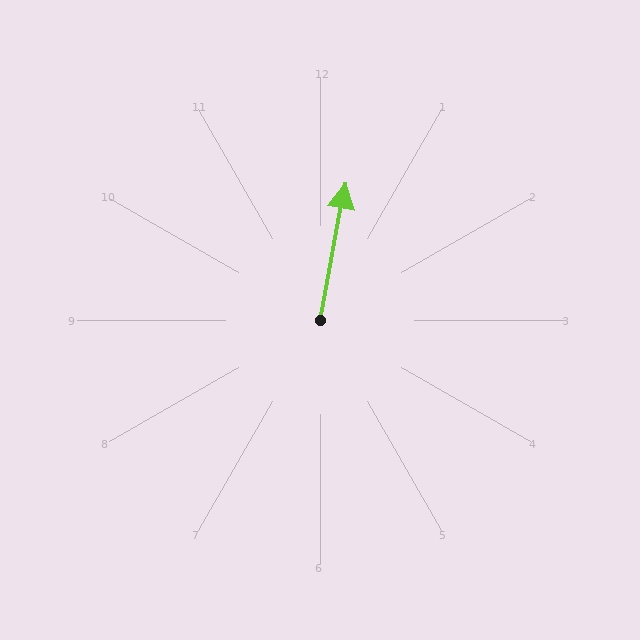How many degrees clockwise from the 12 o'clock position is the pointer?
Approximately 10 degrees.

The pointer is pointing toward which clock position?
Roughly 12 o'clock.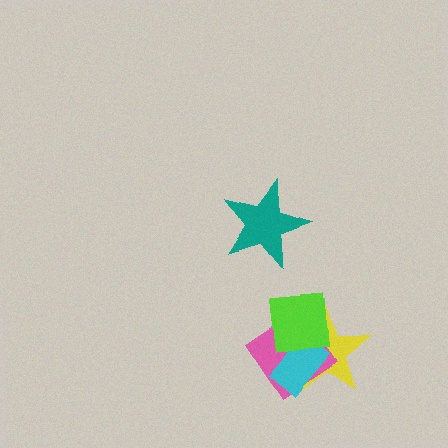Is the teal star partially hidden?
No, no other shape covers it.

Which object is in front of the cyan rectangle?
The lime square is in front of the cyan rectangle.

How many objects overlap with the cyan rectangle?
3 objects overlap with the cyan rectangle.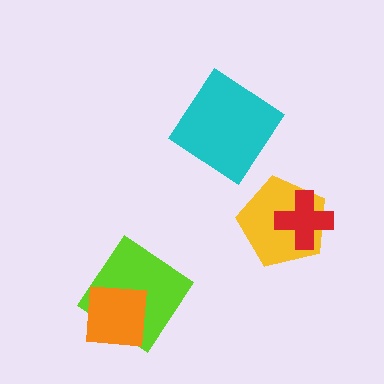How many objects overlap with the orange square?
1 object overlaps with the orange square.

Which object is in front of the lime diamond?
The orange square is in front of the lime diamond.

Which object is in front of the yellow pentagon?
The red cross is in front of the yellow pentagon.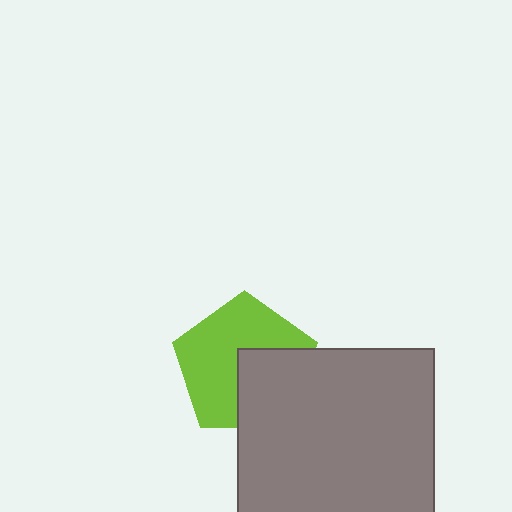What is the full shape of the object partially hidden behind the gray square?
The partially hidden object is a lime pentagon.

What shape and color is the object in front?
The object in front is a gray square.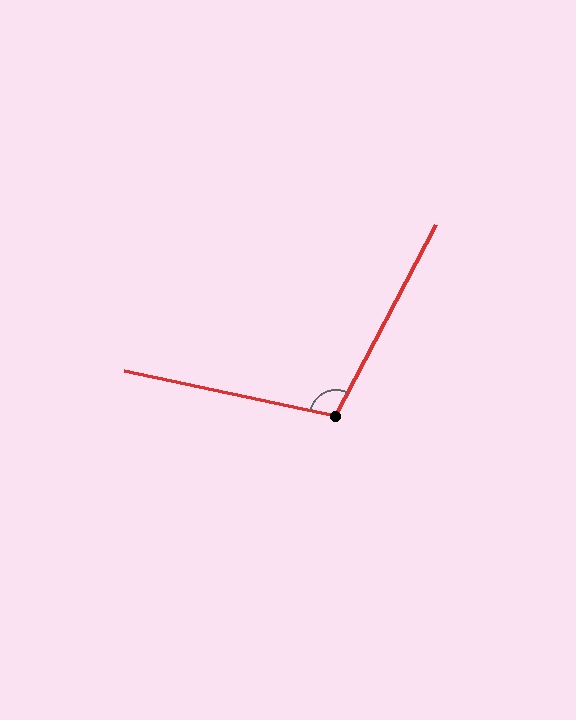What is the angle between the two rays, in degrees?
Approximately 106 degrees.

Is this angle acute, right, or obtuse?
It is obtuse.